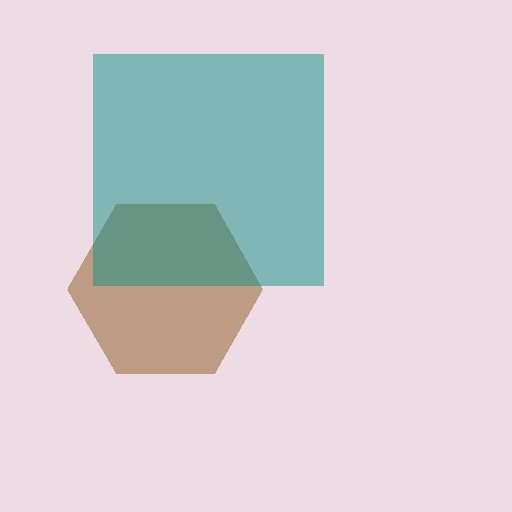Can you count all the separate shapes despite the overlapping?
Yes, there are 2 separate shapes.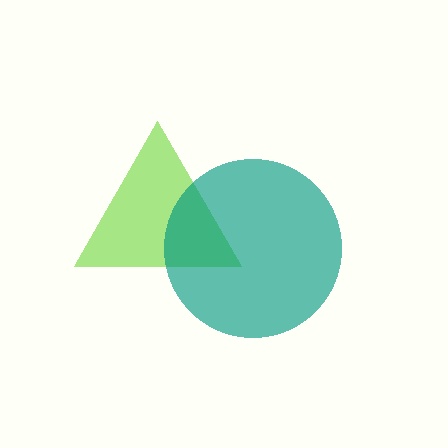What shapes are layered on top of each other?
The layered shapes are: a lime triangle, a teal circle.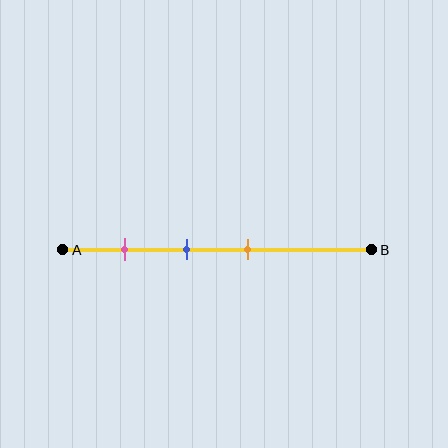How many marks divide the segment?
There are 3 marks dividing the segment.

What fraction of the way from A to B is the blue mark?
The blue mark is approximately 40% (0.4) of the way from A to B.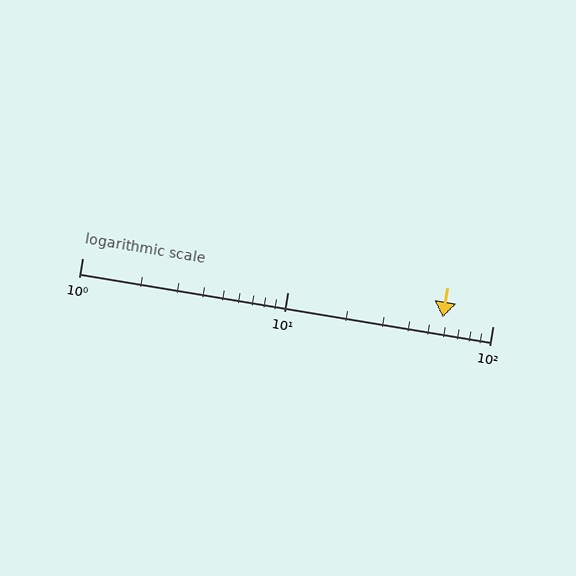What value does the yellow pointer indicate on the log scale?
The pointer indicates approximately 57.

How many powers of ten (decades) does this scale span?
The scale spans 2 decades, from 1 to 100.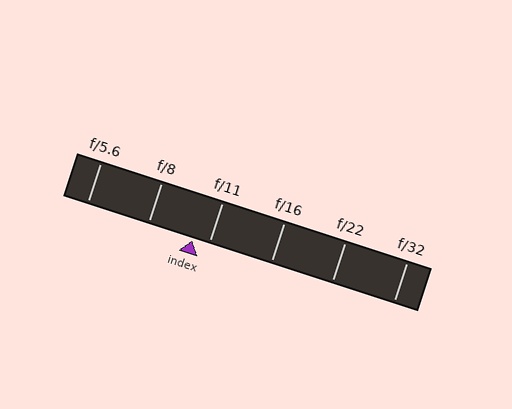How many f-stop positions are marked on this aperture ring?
There are 6 f-stop positions marked.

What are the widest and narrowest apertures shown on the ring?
The widest aperture shown is f/5.6 and the narrowest is f/32.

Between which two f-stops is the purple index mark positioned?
The index mark is between f/8 and f/11.